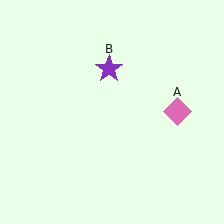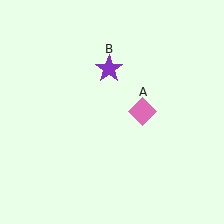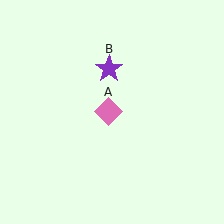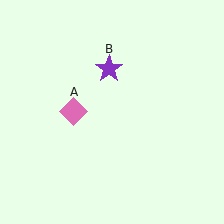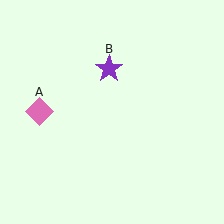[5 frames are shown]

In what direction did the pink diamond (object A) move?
The pink diamond (object A) moved left.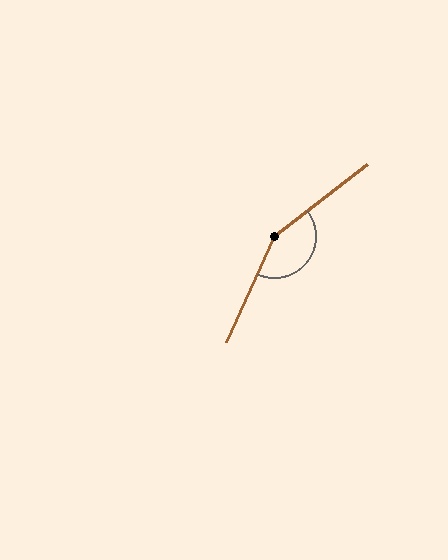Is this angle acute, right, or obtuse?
It is obtuse.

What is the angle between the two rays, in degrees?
Approximately 152 degrees.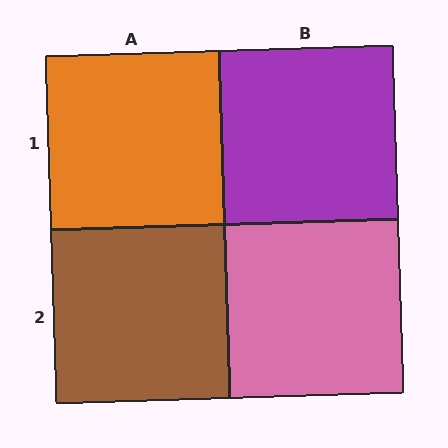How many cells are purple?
1 cell is purple.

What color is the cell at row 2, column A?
Brown.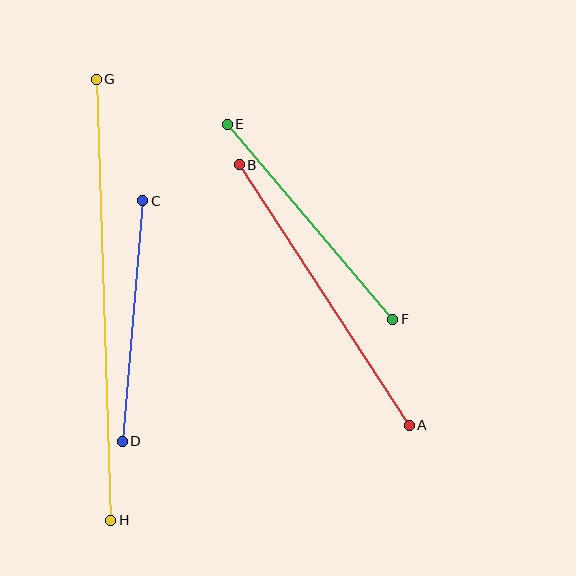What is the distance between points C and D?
The distance is approximately 242 pixels.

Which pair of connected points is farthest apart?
Points G and H are farthest apart.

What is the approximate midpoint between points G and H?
The midpoint is at approximately (104, 300) pixels.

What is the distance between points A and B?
The distance is approximately 311 pixels.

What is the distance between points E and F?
The distance is approximately 256 pixels.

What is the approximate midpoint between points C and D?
The midpoint is at approximately (133, 321) pixels.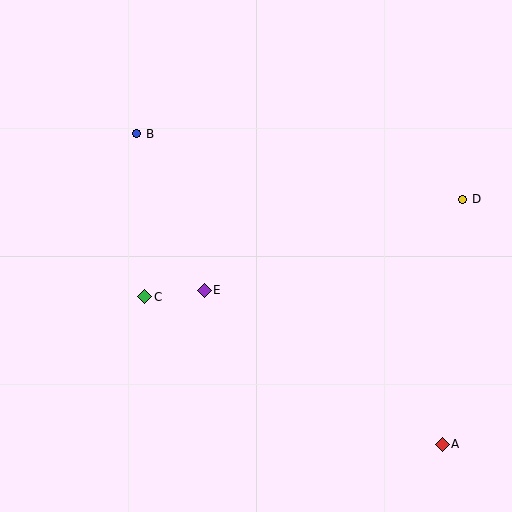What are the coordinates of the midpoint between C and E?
The midpoint between C and E is at (175, 294).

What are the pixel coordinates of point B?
Point B is at (137, 134).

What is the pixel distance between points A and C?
The distance between A and C is 332 pixels.